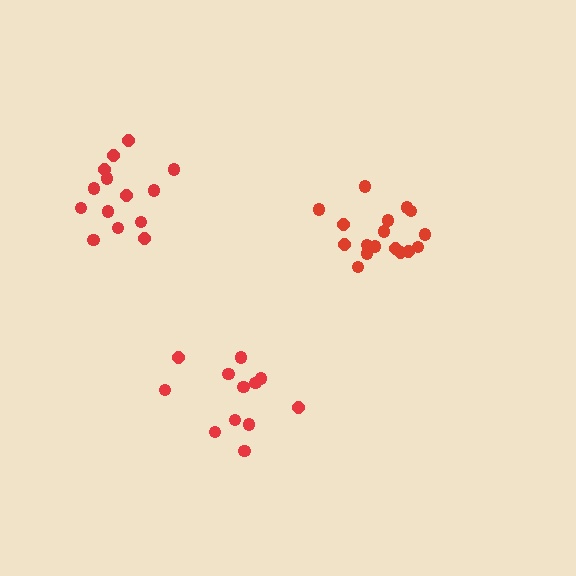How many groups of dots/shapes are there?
There are 3 groups.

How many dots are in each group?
Group 1: 17 dots, Group 2: 14 dots, Group 3: 12 dots (43 total).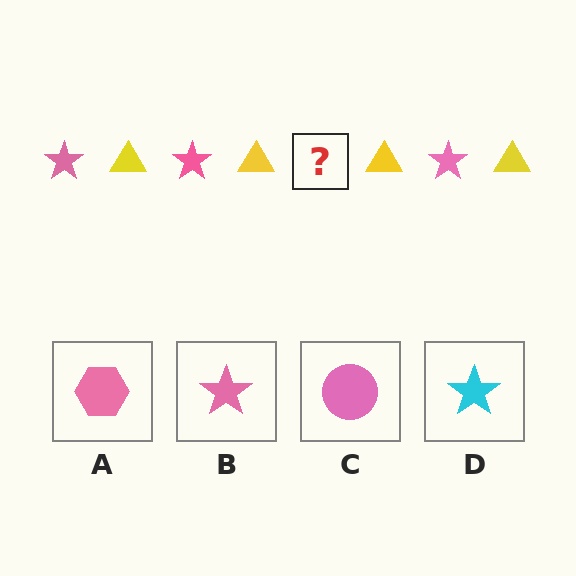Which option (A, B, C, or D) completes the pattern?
B.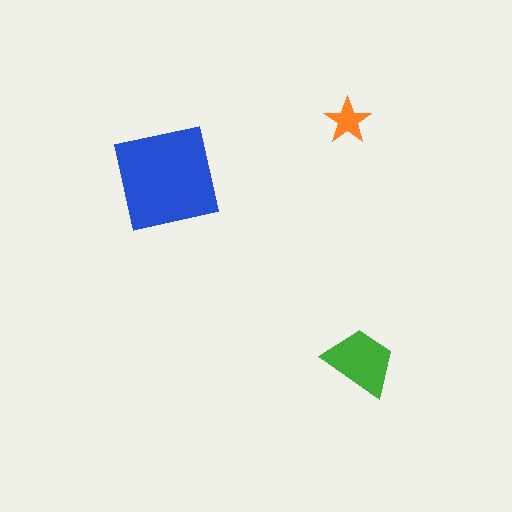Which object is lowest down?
The green trapezoid is bottommost.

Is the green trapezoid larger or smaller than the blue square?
Smaller.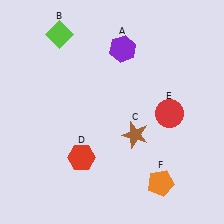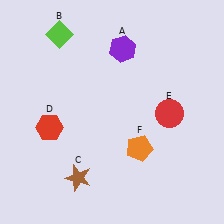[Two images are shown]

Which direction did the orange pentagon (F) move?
The orange pentagon (F) moved up.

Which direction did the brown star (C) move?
The brown star (C) moved left.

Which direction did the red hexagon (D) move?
The red hexagon (D) moved left.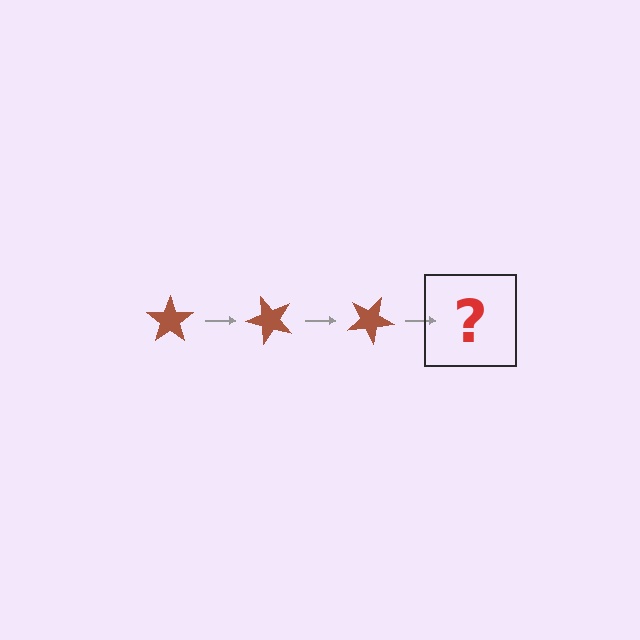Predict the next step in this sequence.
The next step is a brown star rotated 150 degrees.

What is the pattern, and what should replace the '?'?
The pattern is that the star rotates 50 degrees each step. The '?' should be a brown star rotated 150 degrees.